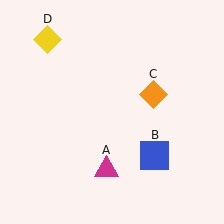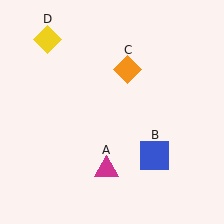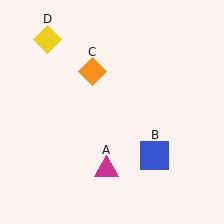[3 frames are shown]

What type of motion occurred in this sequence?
The orange diamond (object C) rotated counterclockwise around the center of the scene.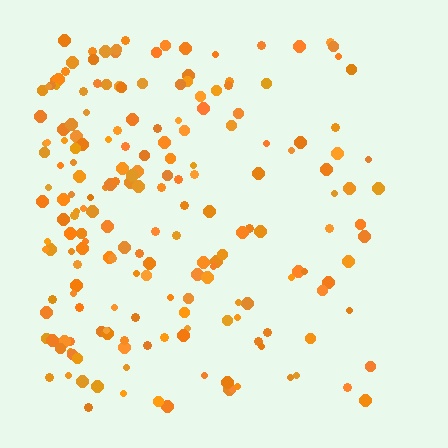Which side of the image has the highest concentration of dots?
The left.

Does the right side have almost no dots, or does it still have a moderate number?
Still a moderate number, just noticeably fewer than the left.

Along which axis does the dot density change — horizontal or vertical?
Horizontal.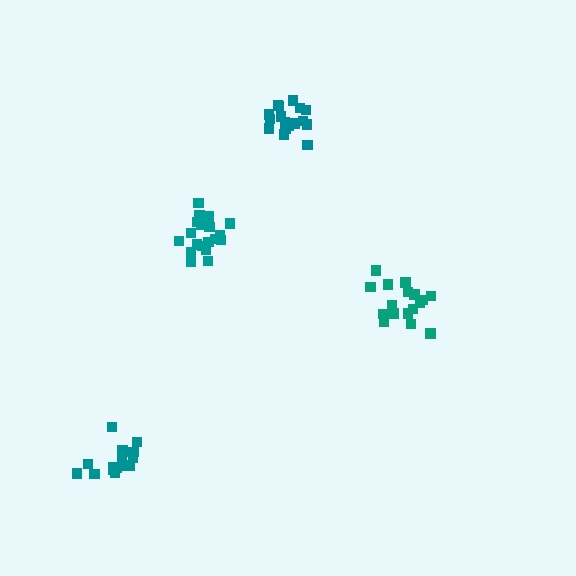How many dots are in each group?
Group 1: 20 dots, Group 2: 19 dots, Group 3: 17 dots, Group 4: 16 dots (72 total).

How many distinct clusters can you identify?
There are 4 distinct clusters.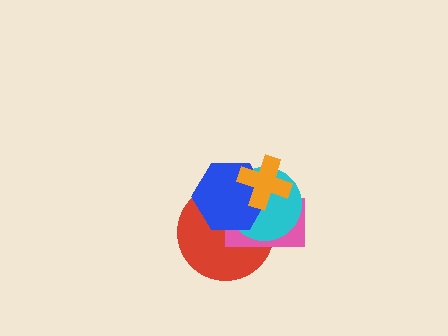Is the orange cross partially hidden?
No, no other shape covers it.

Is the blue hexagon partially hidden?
Yes, it is partially covered by another shape.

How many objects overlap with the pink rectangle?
4 objects overlap with the pink rectangle.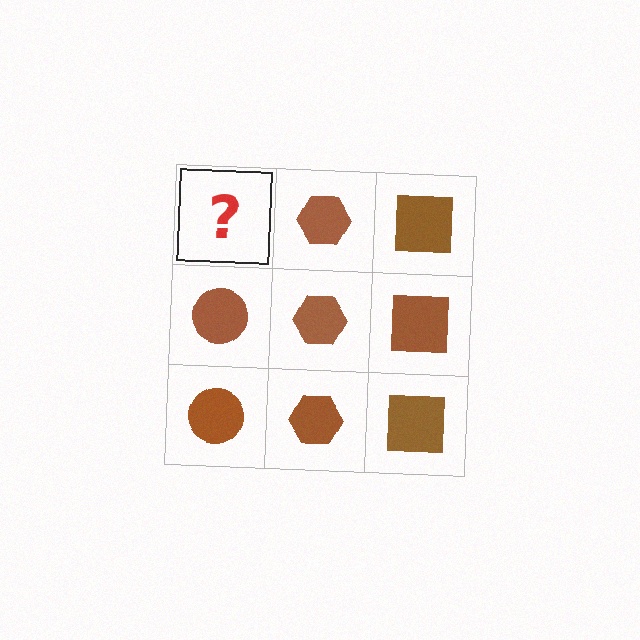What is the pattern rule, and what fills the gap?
The rule is that each column has a consistent shape. The gap should be filled with a brown circle.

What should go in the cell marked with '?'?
The missing cell should contain a brown circle.